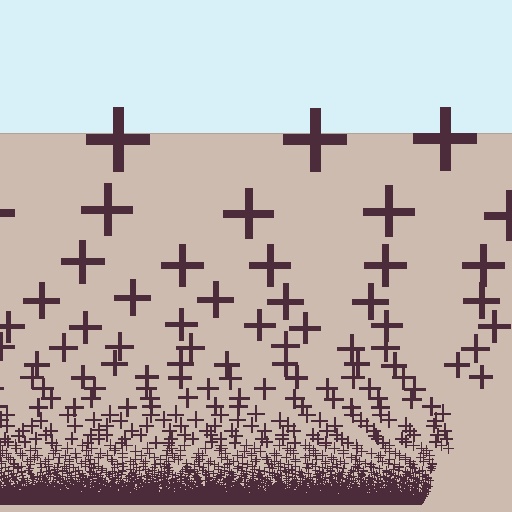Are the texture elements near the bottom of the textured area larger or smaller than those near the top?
Smaller. The gradient is inverted — elements near the bottom are smaller and denser.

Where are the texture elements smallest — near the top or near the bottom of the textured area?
Near the bottom.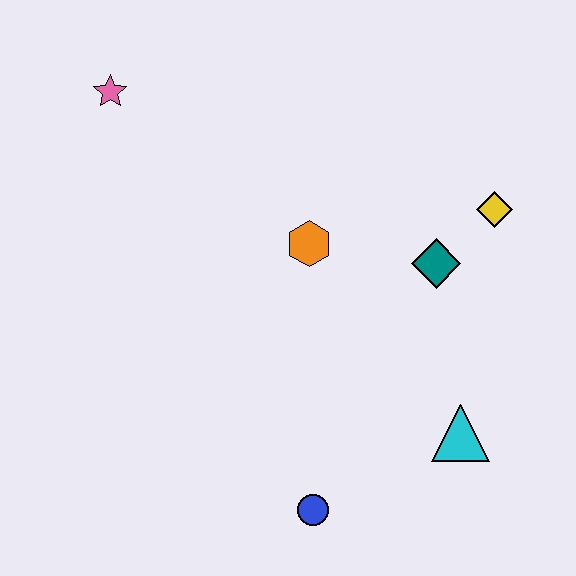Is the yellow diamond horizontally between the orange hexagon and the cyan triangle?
No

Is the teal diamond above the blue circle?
Yes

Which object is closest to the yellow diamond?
The teal diamond is closest to the yellow diamond.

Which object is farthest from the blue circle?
The pink star is farthest from the blue circle.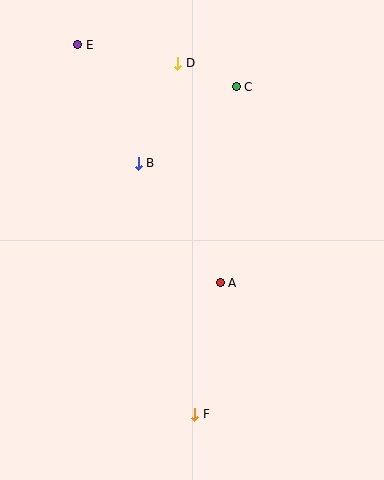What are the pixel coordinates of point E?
Point E is at (78, 45).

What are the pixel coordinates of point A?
Point A is at (220, 283).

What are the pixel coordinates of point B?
Point B is at (138, 163).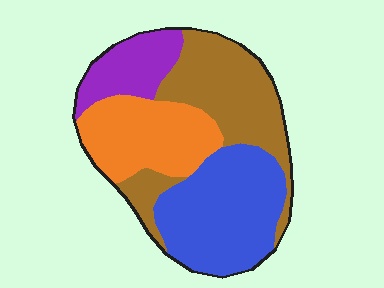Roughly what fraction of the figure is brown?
Brown takes up between a sixth and a third of the figure.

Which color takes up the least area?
Purple, at roughly 15%.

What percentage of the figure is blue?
Blue covers roughly 30% of the figure.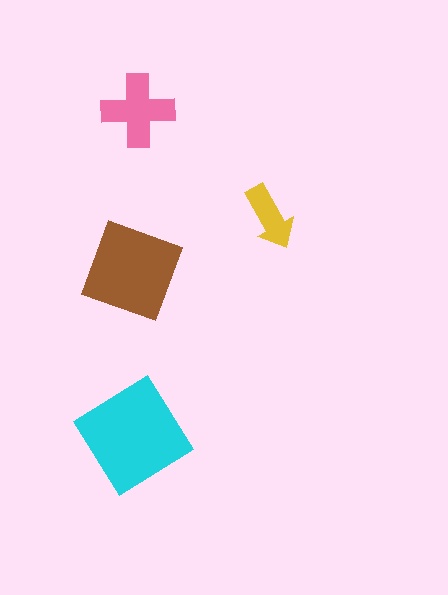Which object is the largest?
The cyan diamond.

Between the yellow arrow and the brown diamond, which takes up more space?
The brown diamond.